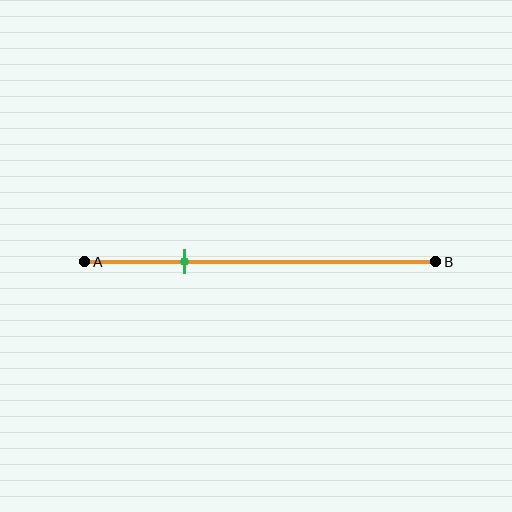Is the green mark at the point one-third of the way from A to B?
No, the mark is at about 30% from A, not at the 33% one-third point.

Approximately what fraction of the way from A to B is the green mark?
The green mark is approximately 30% of the way from A to B.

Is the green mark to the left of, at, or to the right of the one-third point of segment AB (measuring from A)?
The green mark is to the left of the one-third point of segment AB.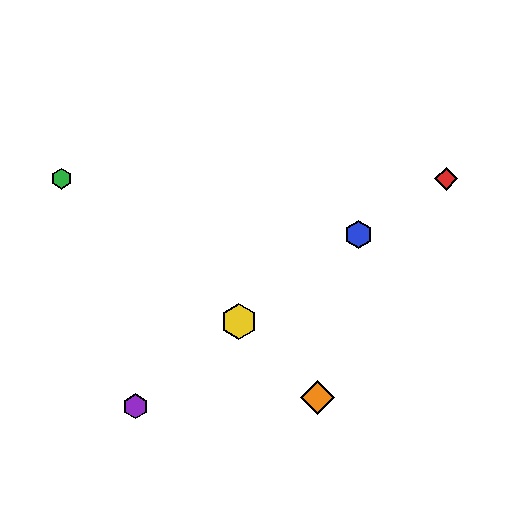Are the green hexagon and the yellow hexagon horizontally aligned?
No, the green hexagon is at y≈179 and the yellow hexagon is at y≈322.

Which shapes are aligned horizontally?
The red diamond, the green hexagon are aligned horizontally.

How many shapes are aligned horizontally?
2 shapes (the red diamond, the green hexagon) are aligned horizontally.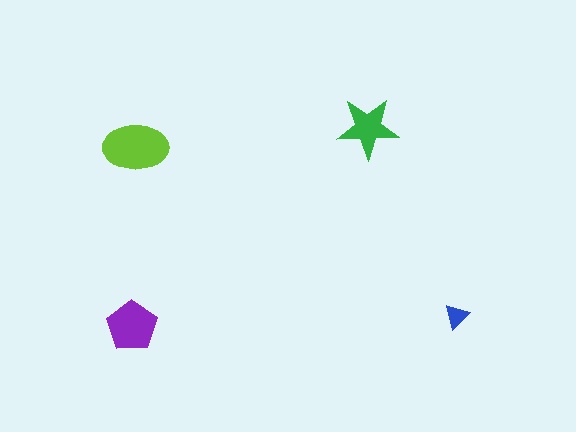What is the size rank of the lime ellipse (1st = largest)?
1st.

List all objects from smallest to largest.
The blue triangle, the green star, the purple pentagon, the lime ellipse.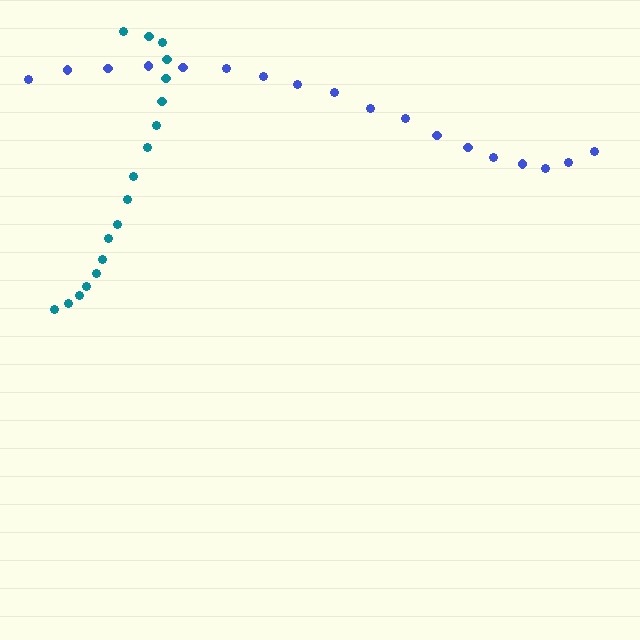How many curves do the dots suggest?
There are 2 distinct paths.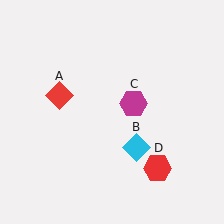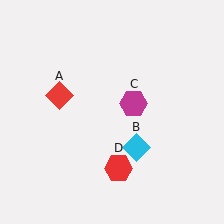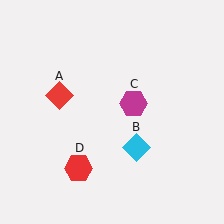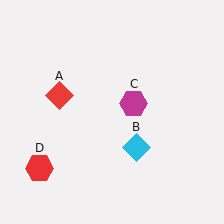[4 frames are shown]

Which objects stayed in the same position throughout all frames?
Red diamond (object A) and cyan diamond (object B) and magenta hexagon (object C) remained stationary.